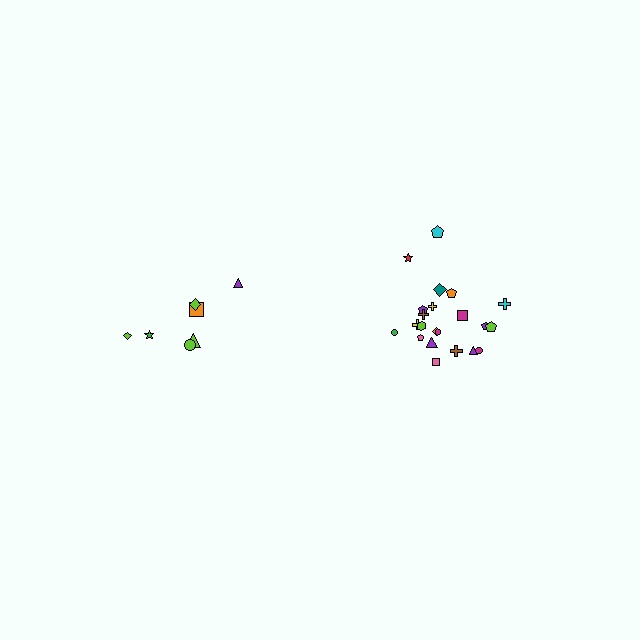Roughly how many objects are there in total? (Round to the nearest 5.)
Roughly 30 objects in total.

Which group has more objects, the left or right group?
The right group.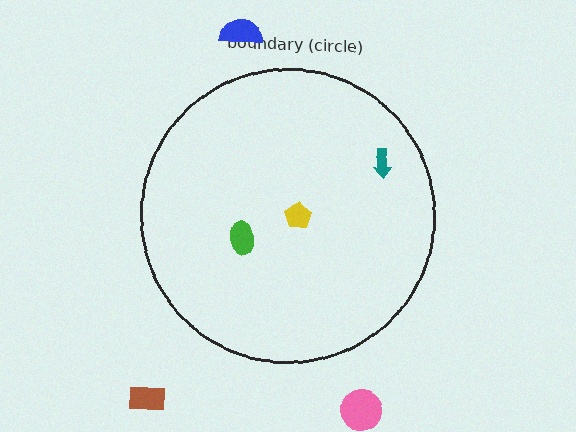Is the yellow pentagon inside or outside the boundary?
Inside.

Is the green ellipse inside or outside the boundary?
Inside.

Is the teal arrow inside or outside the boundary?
Inside.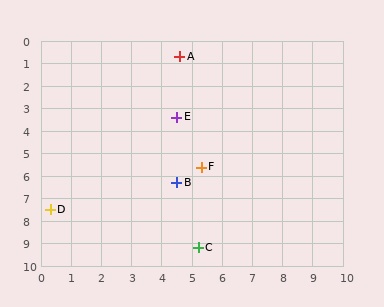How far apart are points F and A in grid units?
Points F and A are about 4.9 grid units apart.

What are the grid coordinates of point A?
Point A is at approximately (4.6, 0.7).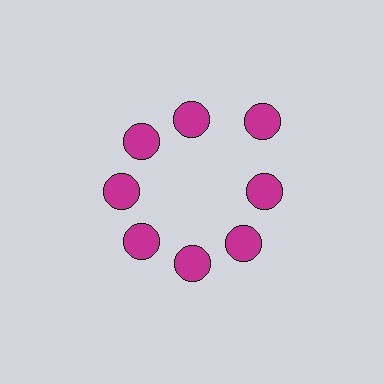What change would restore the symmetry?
The symmetry would be restored by moving it inward, back onto the ring so that all 8 circles sit at equal angles and equal distance from the center.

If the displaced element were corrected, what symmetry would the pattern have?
It would have 8-fold rotational symmetry — the pattern would map onto itself every 45 degrees.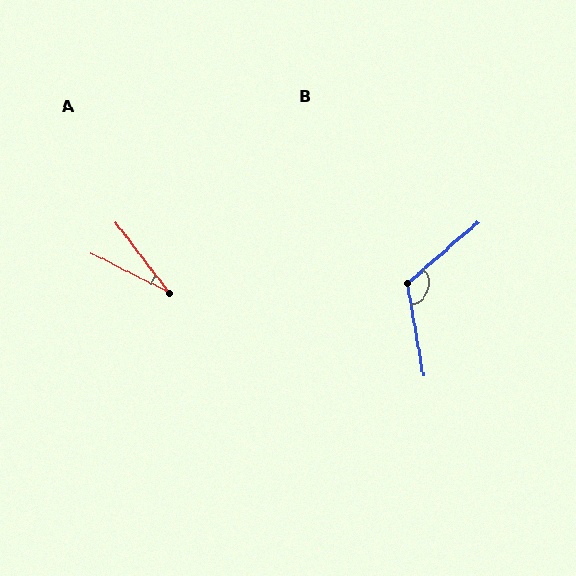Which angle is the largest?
B, at approximately 121 degrees.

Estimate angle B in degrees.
Approximately 121 degrees.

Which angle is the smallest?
A, at approximately 27 degrees.